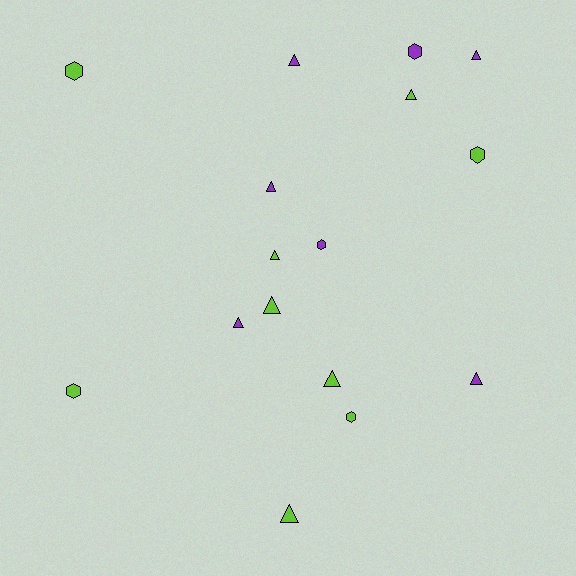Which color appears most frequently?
Lime, with 9 objects.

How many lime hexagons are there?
There are 4 lime hexagons.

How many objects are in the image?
There are 16 objects.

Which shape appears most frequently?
Triangle, with 10 objects.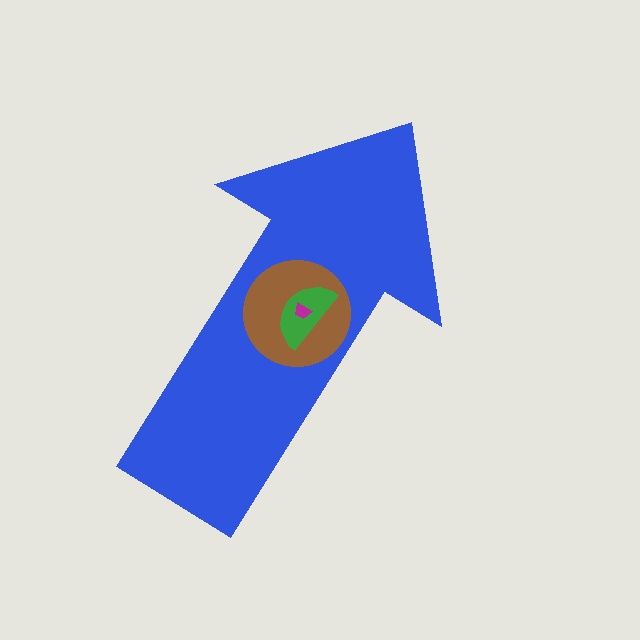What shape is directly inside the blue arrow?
The brown circle.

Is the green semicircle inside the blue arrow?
Yes.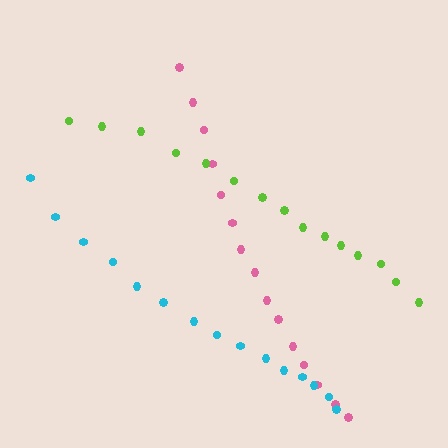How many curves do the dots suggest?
There are 3 distinct paths.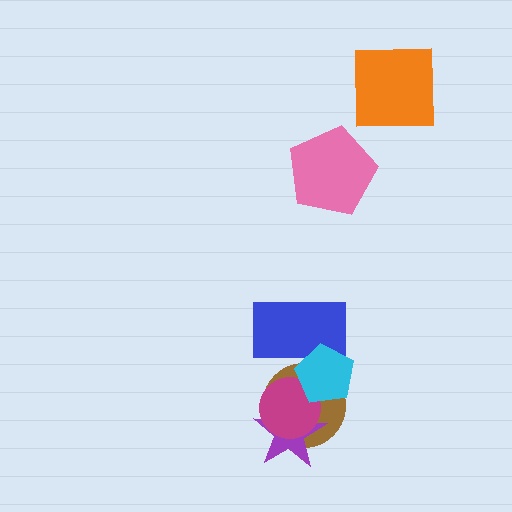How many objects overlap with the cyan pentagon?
3 objects overlap with the cyan pentagon.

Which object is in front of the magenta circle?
The cyan pentagon is in front of the magenta circle.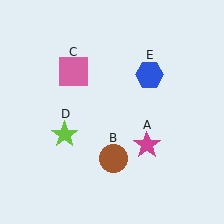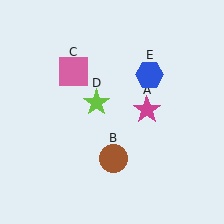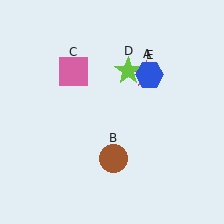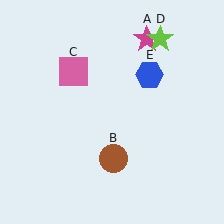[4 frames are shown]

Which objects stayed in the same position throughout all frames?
Brown circle (object B) and pink square (object C) and blue hexagon (object E) remained stationary.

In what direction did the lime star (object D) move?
The lime star (object D) moved up and to the right.